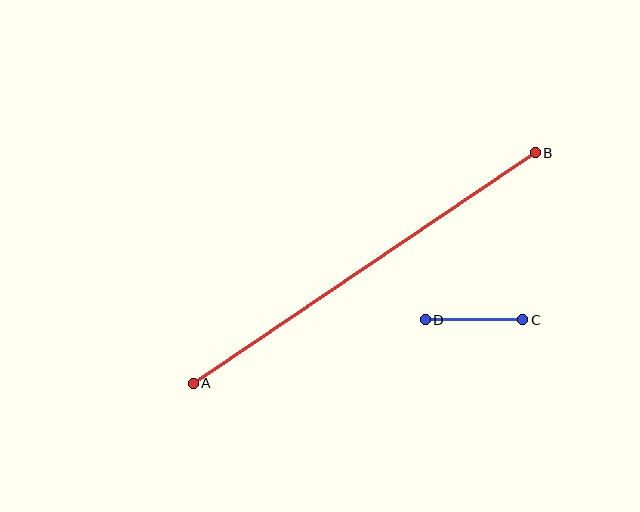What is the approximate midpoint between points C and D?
The midpoint is at approximately (474, 320) pixels.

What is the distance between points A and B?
The distance is approximately 412 pixels.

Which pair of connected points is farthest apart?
Points A and B are farthest apart.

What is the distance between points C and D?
The distance is approximately 98 pixels.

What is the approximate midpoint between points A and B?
The midpoint is at approximately (364, 268) pixels.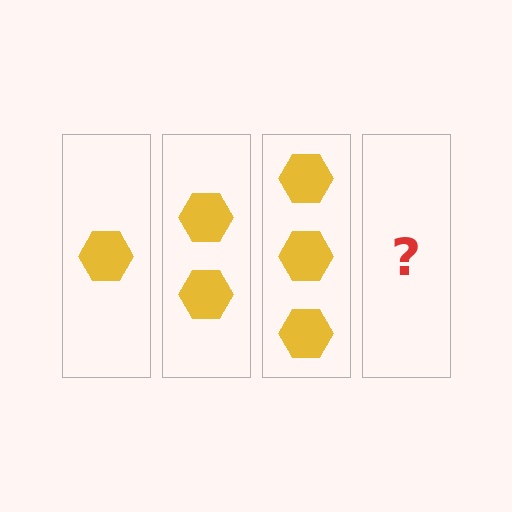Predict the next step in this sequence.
The next step is 4 hexagons.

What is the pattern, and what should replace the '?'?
The pattern is that each step adds one more hexagon. The '?' should be 4 hexagons.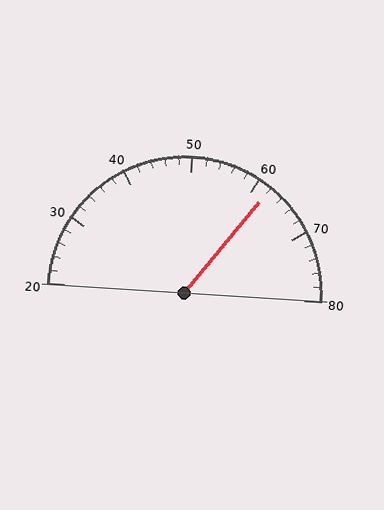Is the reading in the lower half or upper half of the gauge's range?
The reading is in the upper half of the range (20 to 80).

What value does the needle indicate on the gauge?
The needle indicates approximately 62.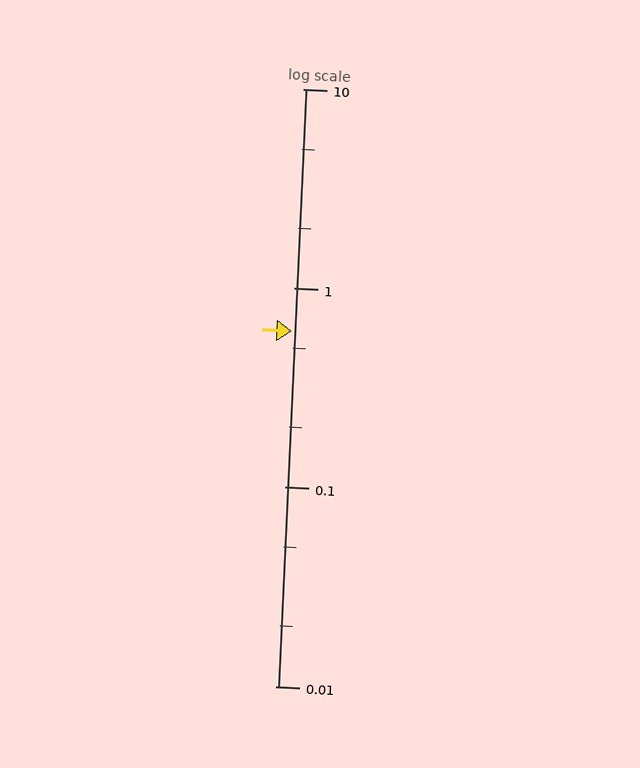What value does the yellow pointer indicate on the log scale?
The pointer indicates approximately 0.61.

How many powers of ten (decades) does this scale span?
The scale spans 3 decades, from 0.01 to 10.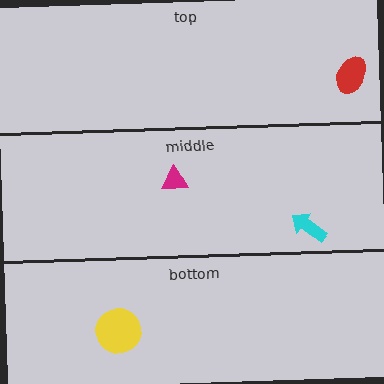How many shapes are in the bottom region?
1.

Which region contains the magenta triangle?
The middle region.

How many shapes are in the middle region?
2.